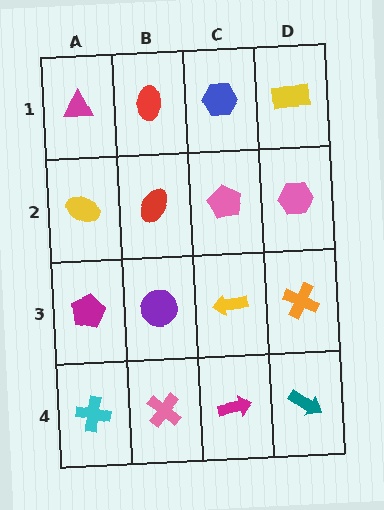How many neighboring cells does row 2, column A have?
3.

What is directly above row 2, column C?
A blue hexagon.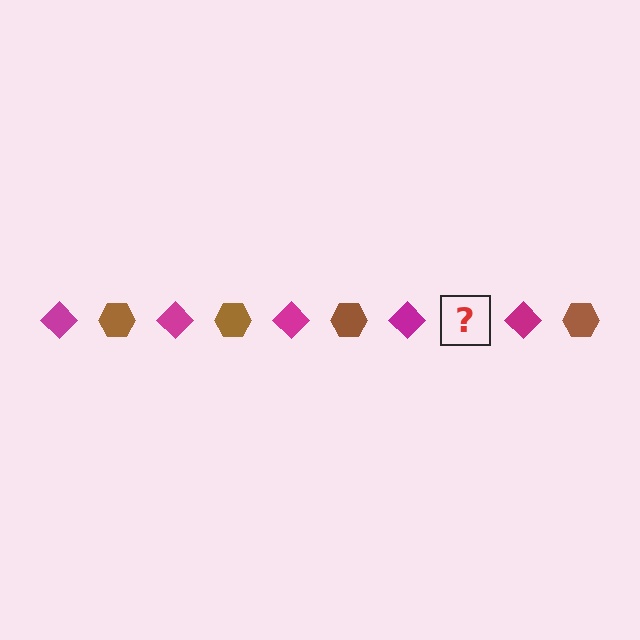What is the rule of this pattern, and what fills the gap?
The rule is that the pattern alternates between magenta diamond and brown hexagon. The gap should be filled with a brown hexagon.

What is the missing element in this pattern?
The missing element is a brown hexagon.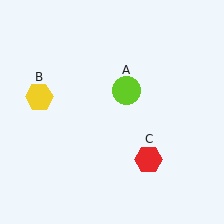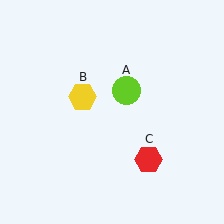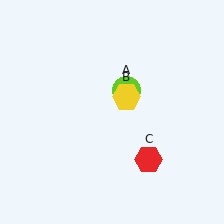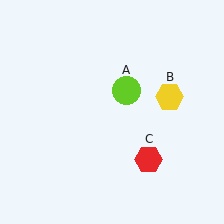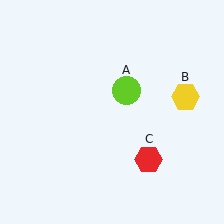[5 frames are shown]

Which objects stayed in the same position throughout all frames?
Lime circle (object A) and red hexagon (object C) remained stationary.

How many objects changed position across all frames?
1 object changed position: yellow hexagon (object B).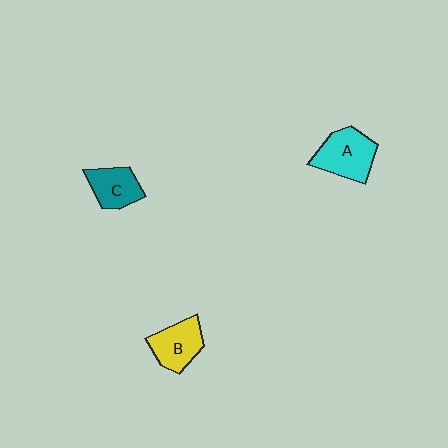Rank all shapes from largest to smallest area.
From largest to smallest: A (cyan), B (yellow), C (teal).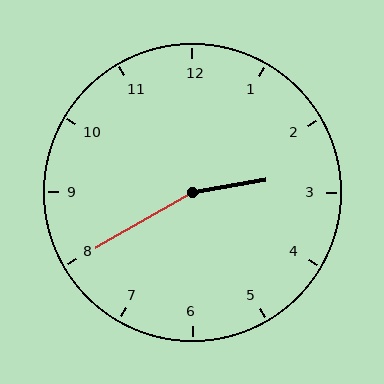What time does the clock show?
2:40.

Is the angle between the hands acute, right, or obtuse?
It is obtuse.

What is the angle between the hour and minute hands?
Approximately 160 degrees.